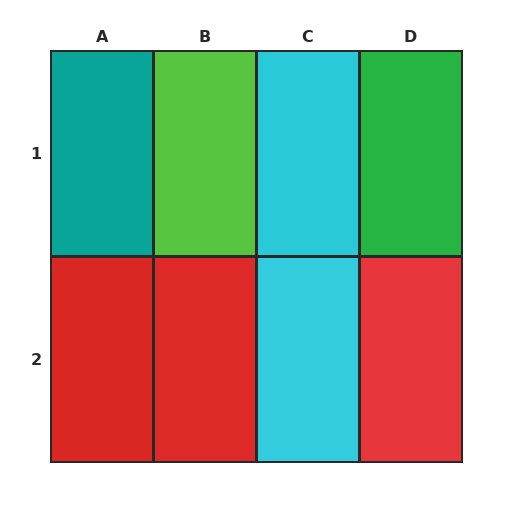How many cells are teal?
1 cell is teal.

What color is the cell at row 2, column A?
Red.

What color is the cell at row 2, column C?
Cyan.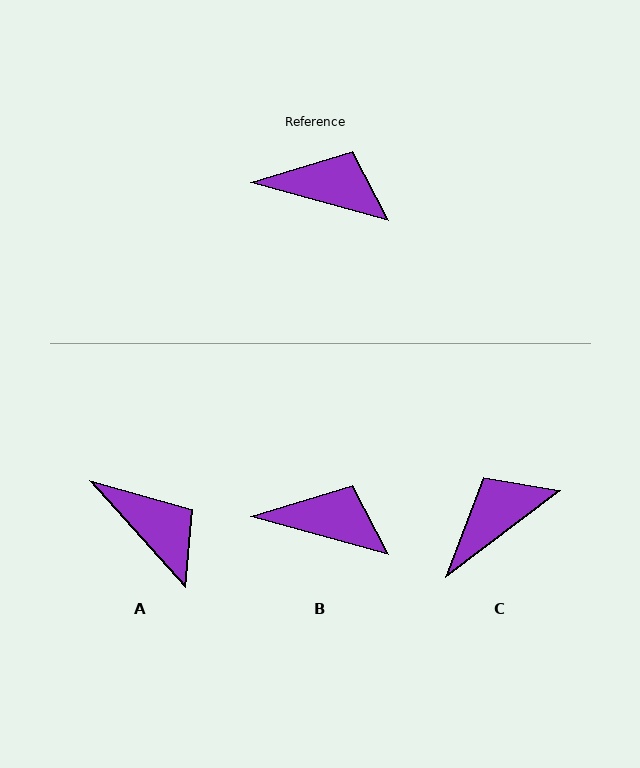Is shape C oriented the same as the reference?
No, it is off by about 52 degrees.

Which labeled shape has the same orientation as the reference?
B.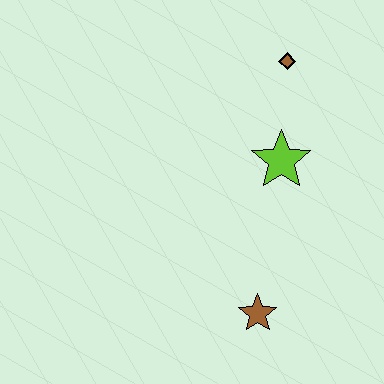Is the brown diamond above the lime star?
Yes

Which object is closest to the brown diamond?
The lime star is closest to the brown diamond.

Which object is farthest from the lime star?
The brown star is farthest from the lime star.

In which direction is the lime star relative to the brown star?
The lime star is above the brown star.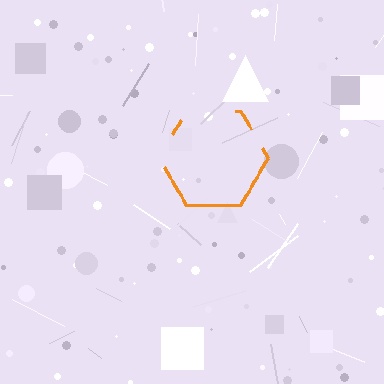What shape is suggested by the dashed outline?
The dashed outline suggests a hexagon.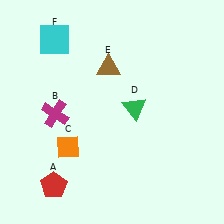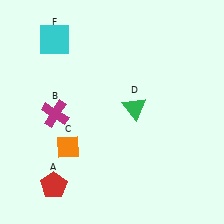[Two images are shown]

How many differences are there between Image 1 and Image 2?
There is 1 difference between the two images.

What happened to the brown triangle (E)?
The brown triangle (E) was removed in Image 2. It was in the top-left area of Image 1.